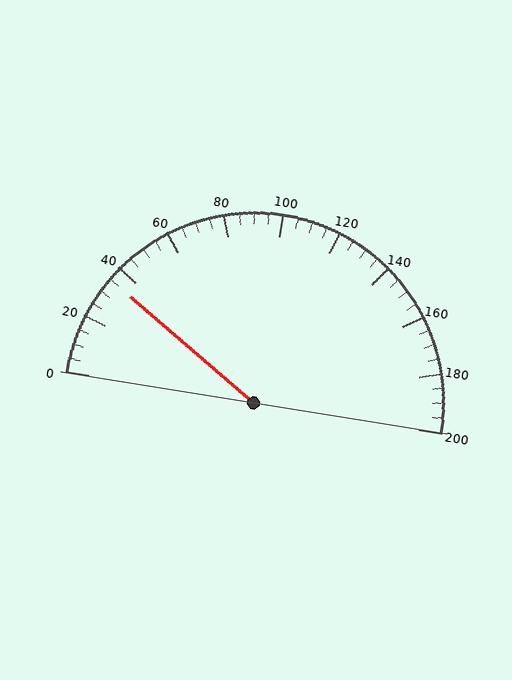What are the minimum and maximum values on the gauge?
The gauge ranges from 0 to 200.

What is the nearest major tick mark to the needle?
The nearest major tick mark is 40.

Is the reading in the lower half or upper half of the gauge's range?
The reading is in the lower half of the range (0 to 200).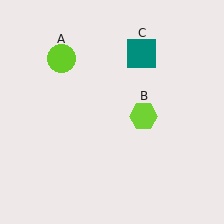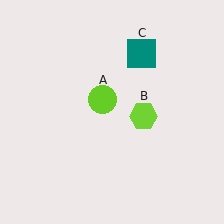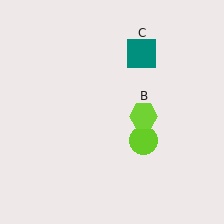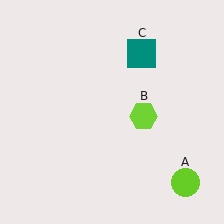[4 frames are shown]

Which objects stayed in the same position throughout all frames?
Lime hexagon (object B) and teal square (object C) remained stationary.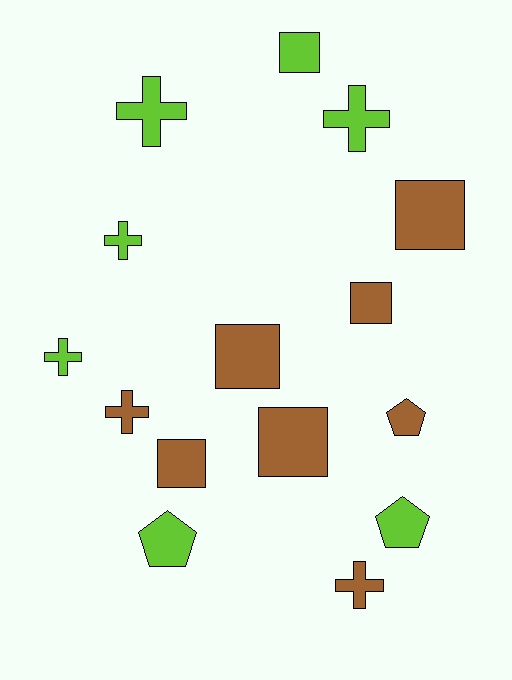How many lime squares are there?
There is 1 lime square.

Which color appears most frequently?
Brown, with 8 objects.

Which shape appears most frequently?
Cross, with 6 objects.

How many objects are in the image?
There are 15 objects.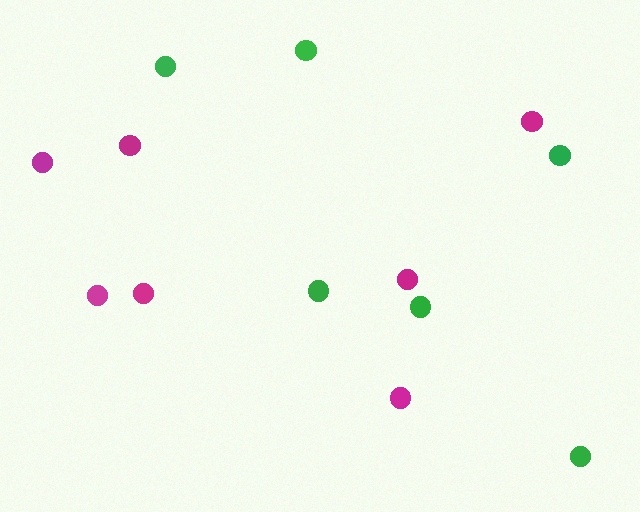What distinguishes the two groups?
There are 2 groups: one group of magenta circles (7) and one group of green circles (6).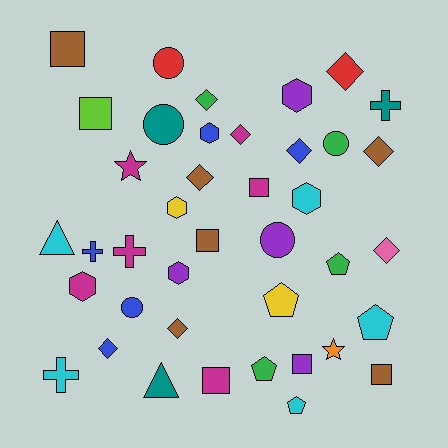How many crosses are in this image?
There are 4 crosses.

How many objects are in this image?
There are 40 objects.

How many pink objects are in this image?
There is 1 pink object.